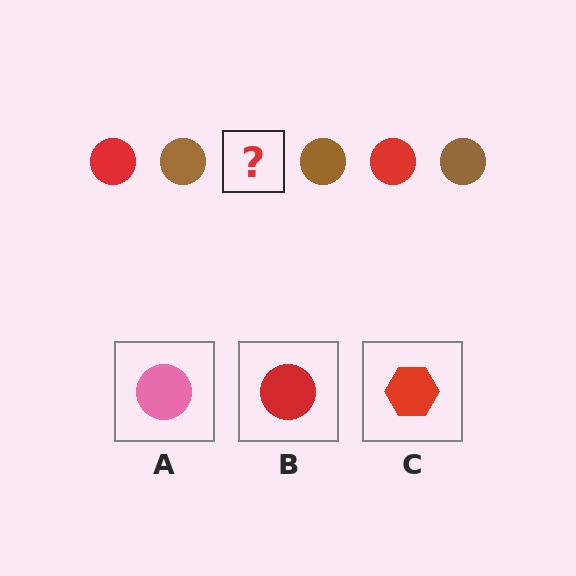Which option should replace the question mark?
Option B.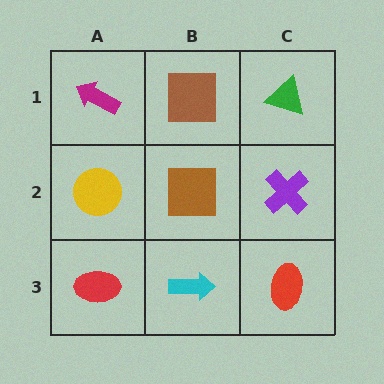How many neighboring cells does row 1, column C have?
2.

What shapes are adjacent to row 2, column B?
A brown square (row 1, column B), a cyan arrow (row 3, column B), a yellow circle (row 2, column A), a purple cross (row 2, column C).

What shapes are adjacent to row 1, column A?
A yellow circle (row 2, column A), a brown square (row 1, column B).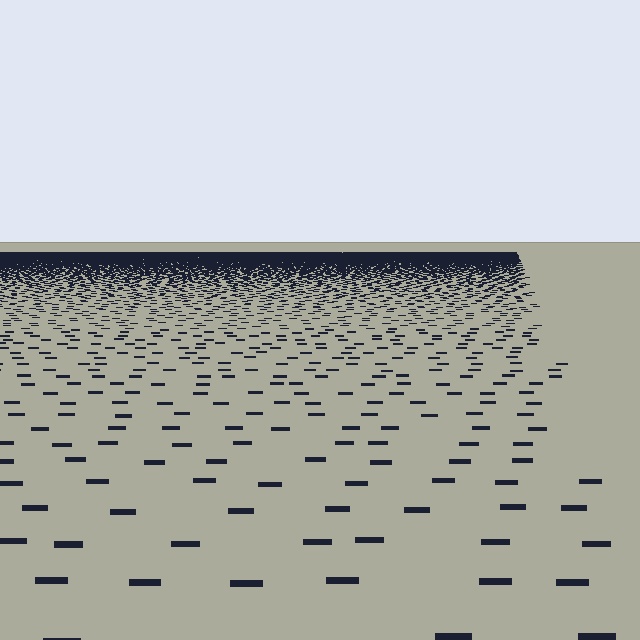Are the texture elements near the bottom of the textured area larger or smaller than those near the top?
Larger. Near the bottom, elements are closer to the viewer and appear at a bigger on-screen size.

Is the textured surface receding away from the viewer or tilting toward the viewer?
The surface is receding away from the viewer. Texture elements get smaller and denser toward the top.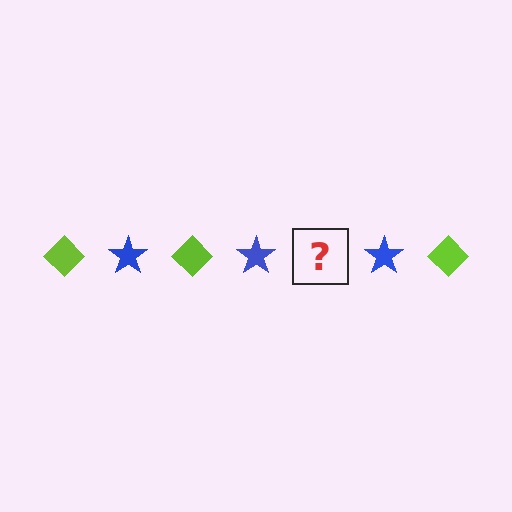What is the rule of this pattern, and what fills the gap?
The rule is that the pattern alternates between lime diamond and blue star. The gap should be filled with a lime diamond.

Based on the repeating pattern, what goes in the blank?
The blank should be a lime diamond.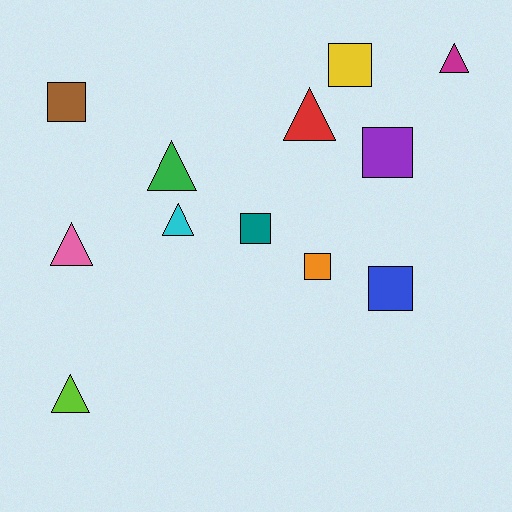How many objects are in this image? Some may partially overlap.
There are 12 objects.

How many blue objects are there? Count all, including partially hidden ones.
There is 1 blue object.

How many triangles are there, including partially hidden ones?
There are 6 triangles.